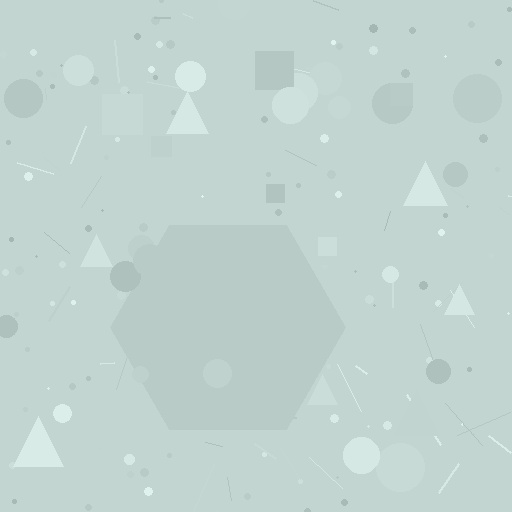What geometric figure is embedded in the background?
A hexagon is embedded in the background.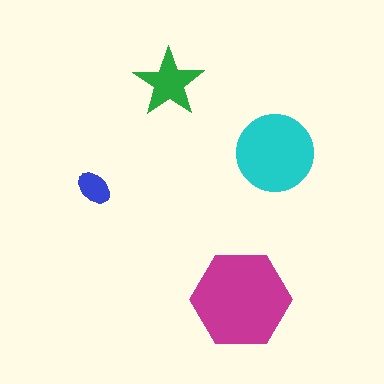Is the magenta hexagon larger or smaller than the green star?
Larger.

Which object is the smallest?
The blue ellipse.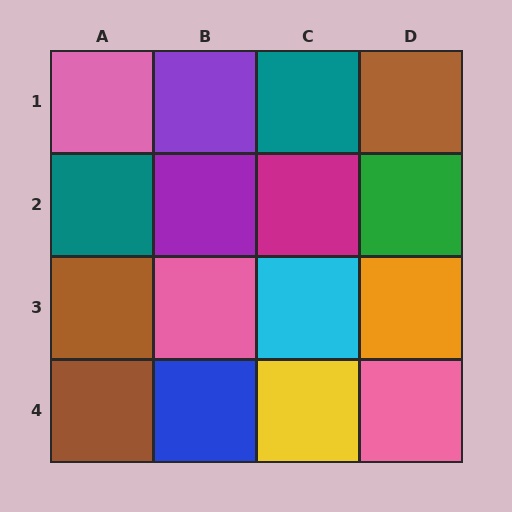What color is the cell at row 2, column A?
Teal.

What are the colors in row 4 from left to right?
Brown, blue, yellow, pink.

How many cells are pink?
3 cells are pink.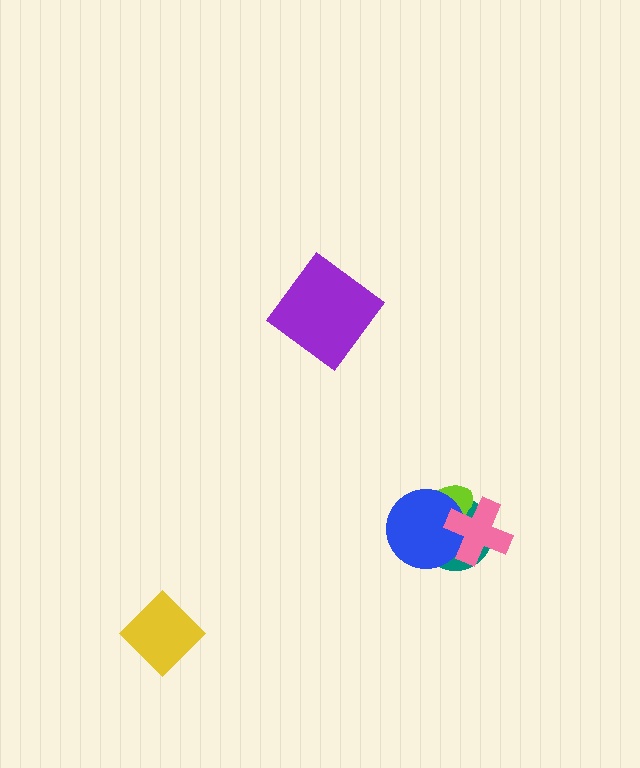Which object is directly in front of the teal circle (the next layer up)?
The lime ellipse is directly in front of the teal circle.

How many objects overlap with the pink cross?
3 objects overlap with the pink cross.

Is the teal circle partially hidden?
Yes, it is partially covered by another shape.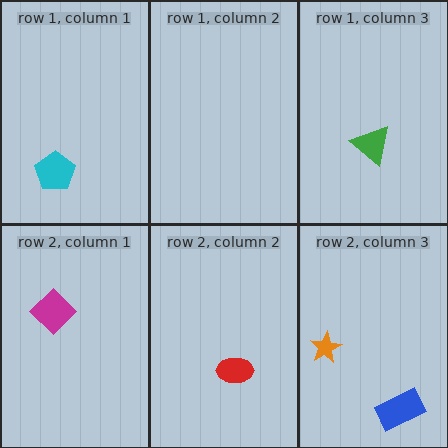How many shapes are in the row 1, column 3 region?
1.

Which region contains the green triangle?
The row 1, column 3 region.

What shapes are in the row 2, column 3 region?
The orange star, the blue rectangle.